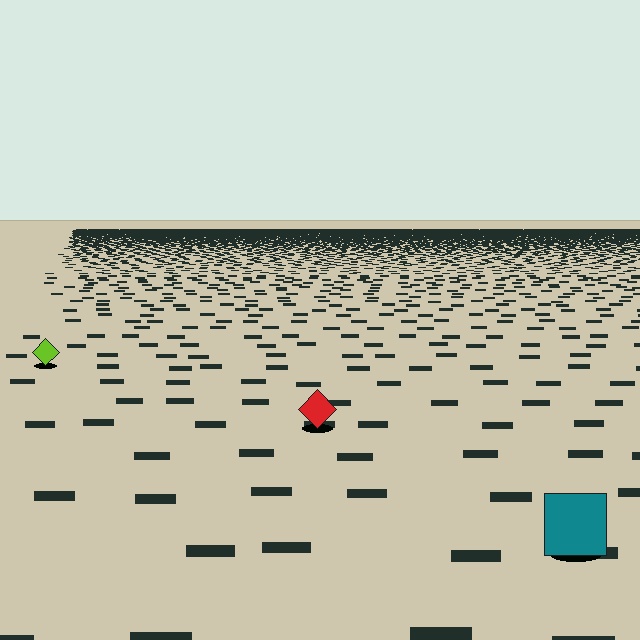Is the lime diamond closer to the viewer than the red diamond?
No. The red diamond is closer — you can tell from the texture gradient: the ground texture is coarser near it.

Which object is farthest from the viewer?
The lime diamond is farthest from the viewer. It appears smaller and the ground texture around it is denser.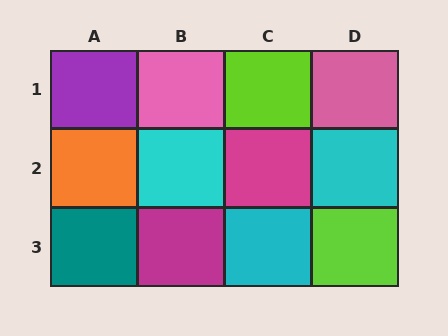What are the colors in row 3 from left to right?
Teal, magenta, cyan, lime.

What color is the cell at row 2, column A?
Orange.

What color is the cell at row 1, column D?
Pink.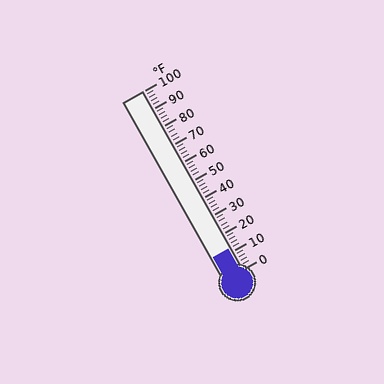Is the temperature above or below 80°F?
The temperature is below 80°F.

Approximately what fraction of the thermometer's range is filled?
The thermometer is filled to approximately 10% of its range.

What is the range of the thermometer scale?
The thermometer scale ranges from 0°F to 100°F.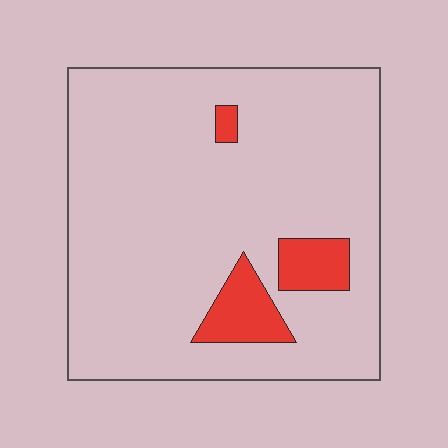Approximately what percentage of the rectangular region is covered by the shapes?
Approximately 10%.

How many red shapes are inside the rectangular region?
3.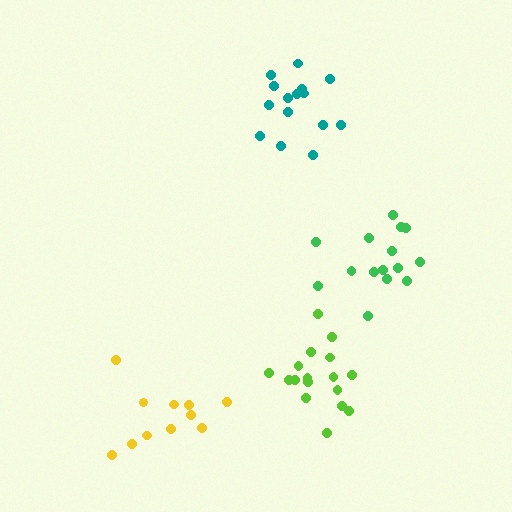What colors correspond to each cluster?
The clusters are colored: yellow, lime, teal, green.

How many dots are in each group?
Group 1: 11 dots, Group 2: 17 dots, Group 3: 15 dots, Group 4: 15 dots (58 total).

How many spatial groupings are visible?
There are 4 spatial groupings.